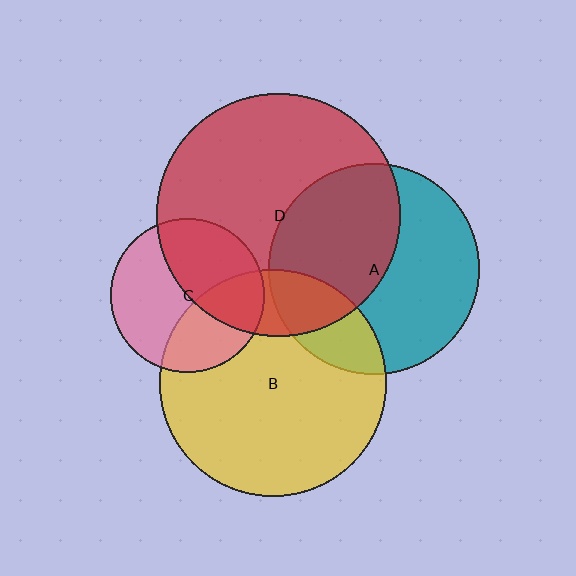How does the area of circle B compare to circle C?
Approximately 2.2 times.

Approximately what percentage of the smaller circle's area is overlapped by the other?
Approximately 35%.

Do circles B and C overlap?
Yes.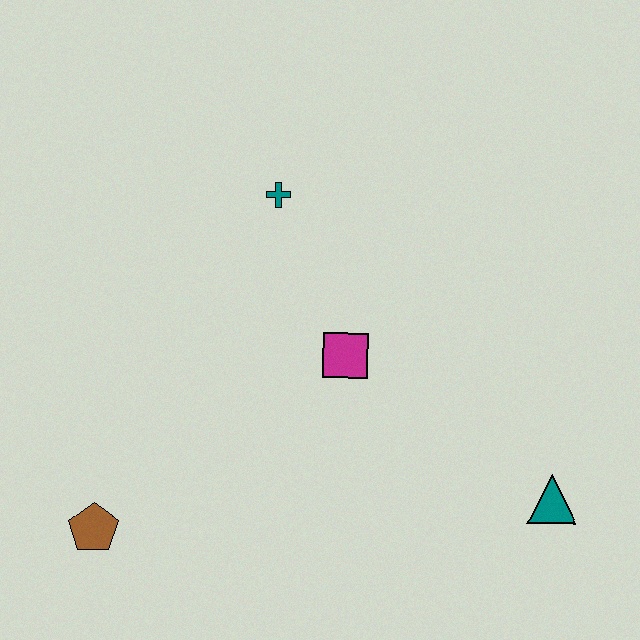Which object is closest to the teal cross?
The magenta square is closest to the teal cross.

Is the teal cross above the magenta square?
Yes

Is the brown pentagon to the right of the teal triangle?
No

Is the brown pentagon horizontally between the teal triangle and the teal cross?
No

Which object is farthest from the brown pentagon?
The teal triangle is farthest from the brown pentagon.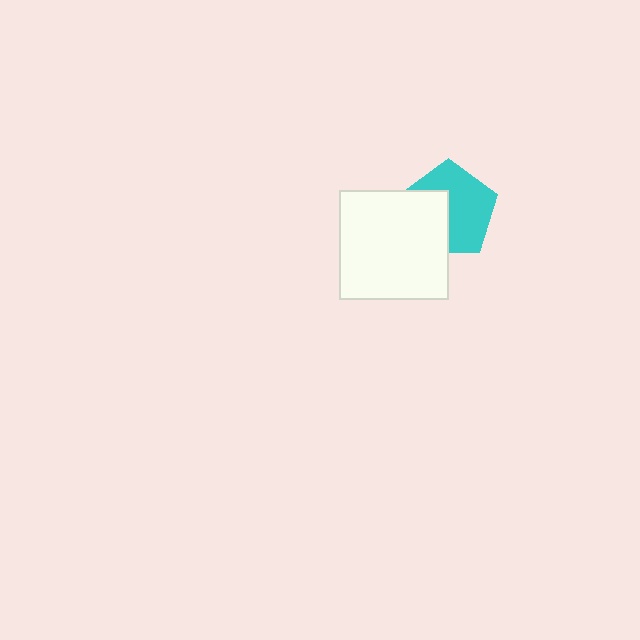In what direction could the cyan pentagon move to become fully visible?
The cyan pentagon could move toward the upper-right. That would shift it out from behind the white square entirely.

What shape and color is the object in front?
The object in front is a white square.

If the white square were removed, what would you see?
You would see the complete cyan pentagon.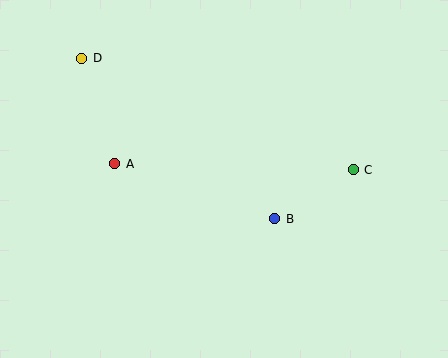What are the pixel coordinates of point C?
Point C is at (353, 170).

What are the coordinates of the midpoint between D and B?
The midpoint between D and B is at (178, 138).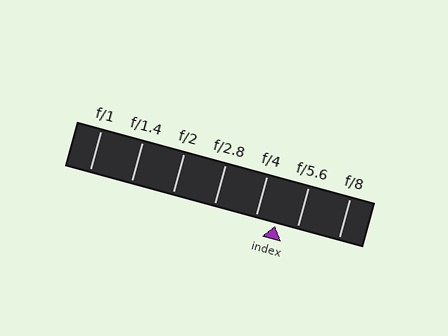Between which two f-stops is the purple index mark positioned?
The index mark is between f/4 and f/5.6.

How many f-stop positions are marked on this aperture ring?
There are 7 f-stop positions marked.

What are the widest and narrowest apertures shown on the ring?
The widest aperture shown is f/1 and the narrowest is f/8.